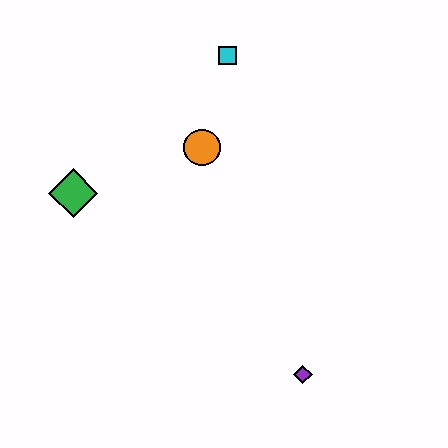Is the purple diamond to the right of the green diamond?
Yes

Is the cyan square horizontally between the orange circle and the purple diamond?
Yes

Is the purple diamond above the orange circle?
No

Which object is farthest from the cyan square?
The purple diamond is farthest from the cyan square.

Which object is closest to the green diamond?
The orange circle is closest to the green diamond.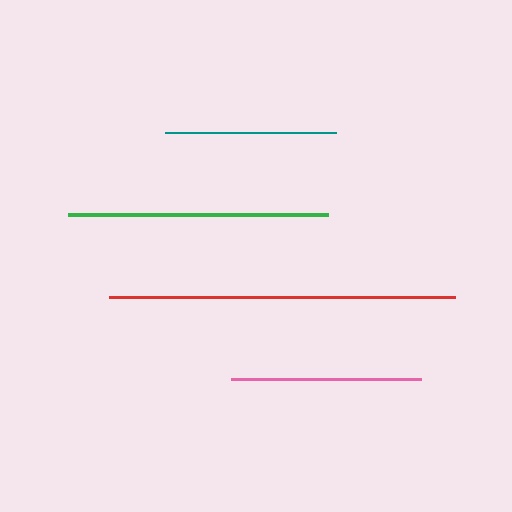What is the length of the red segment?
The red segment is approximately 346 pixels long.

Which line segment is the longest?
The red line is the longest at approximately 346 pixels.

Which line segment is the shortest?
The teal line is the shortest at approximately 171 pixels.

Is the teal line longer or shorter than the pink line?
The pink line is longer than the teal line.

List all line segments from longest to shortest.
From longest to shortest: red, green, pink, teal.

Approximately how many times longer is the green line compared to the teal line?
The green line is approximately 1.5 times the length of the teal line.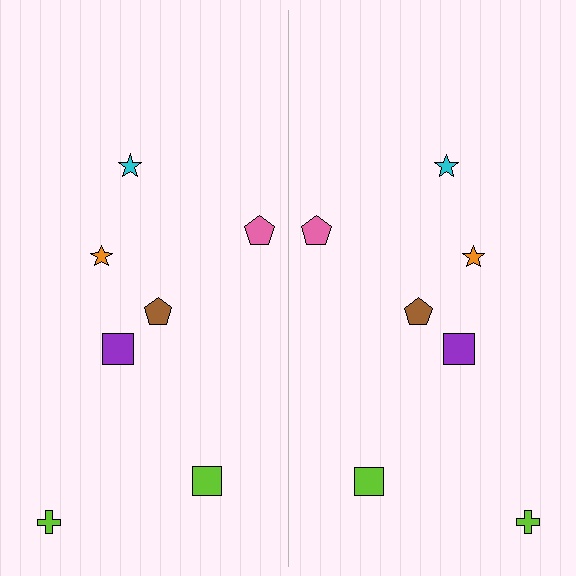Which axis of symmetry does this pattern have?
The pattern has a vertical axis of symmetry running through the center of the image.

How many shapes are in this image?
There are 14 shapes in this image.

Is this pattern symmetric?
Yes, this pattern has bilateral (reflection) symmetry.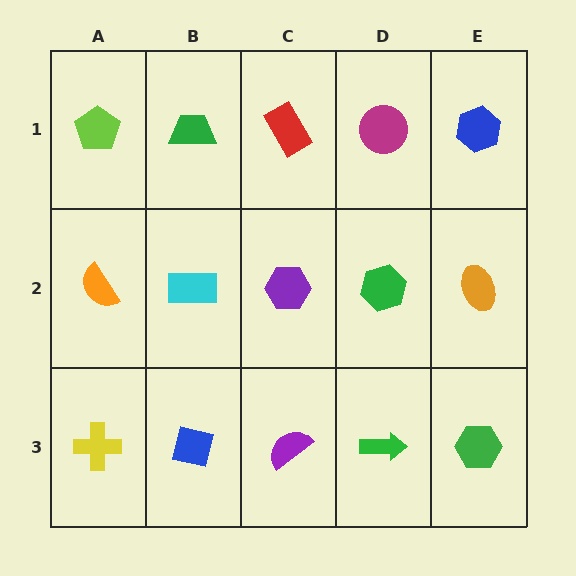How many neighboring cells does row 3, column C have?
3.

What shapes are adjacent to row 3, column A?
An orange semicircle (row 2, column A), a blue square (row 3, column B).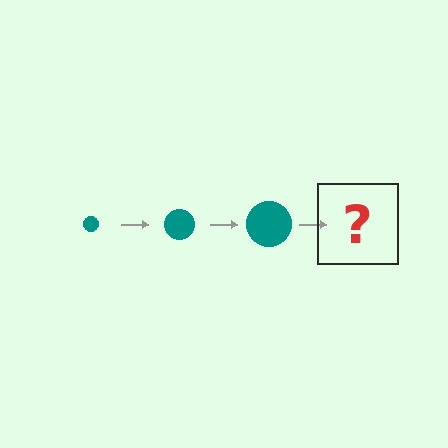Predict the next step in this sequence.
The next step is a teal circle, larger than the previous one.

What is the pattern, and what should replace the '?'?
The pattern is that the circle gets progressively larger each step. The '?' should be a teal circle, larger than the previous one.